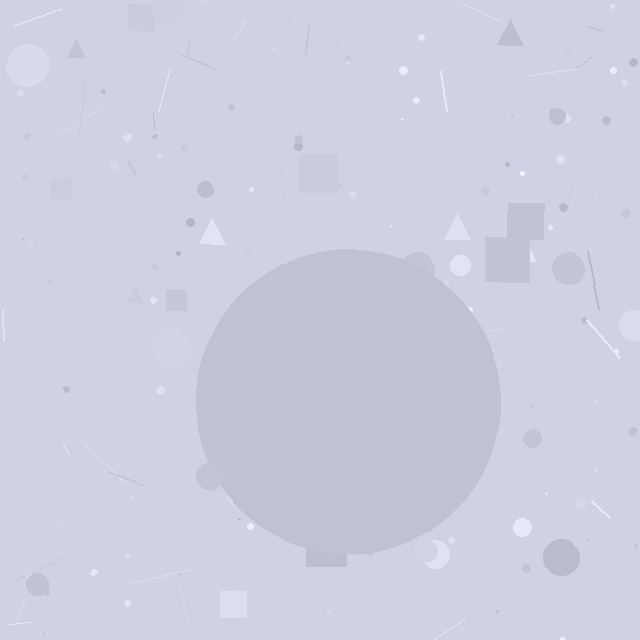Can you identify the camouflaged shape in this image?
The camouflaged shape is a circle.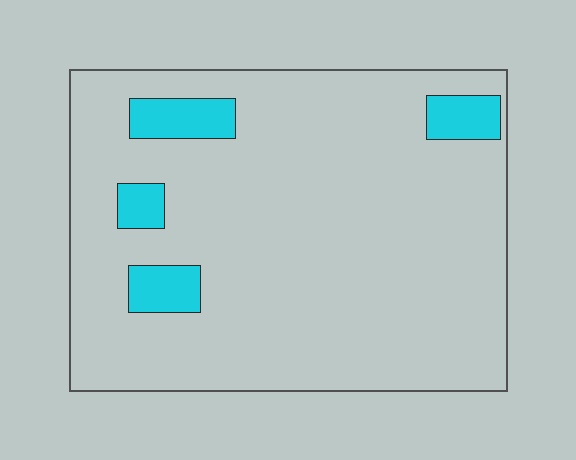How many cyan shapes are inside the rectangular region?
4.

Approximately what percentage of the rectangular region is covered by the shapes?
Approximately 10%.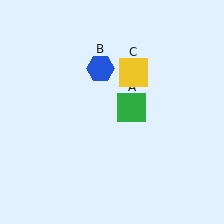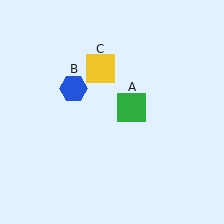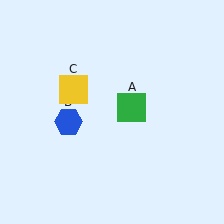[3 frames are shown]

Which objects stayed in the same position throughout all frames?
Green square (object A) remained stationary.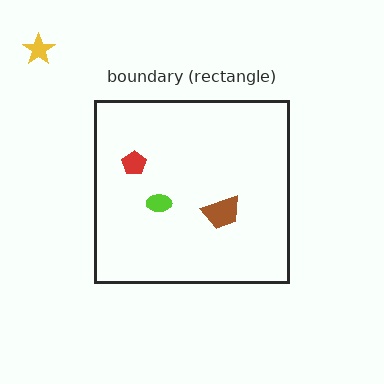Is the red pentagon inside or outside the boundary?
Inside.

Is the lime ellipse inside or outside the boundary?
Inside.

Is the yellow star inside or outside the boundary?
Outside.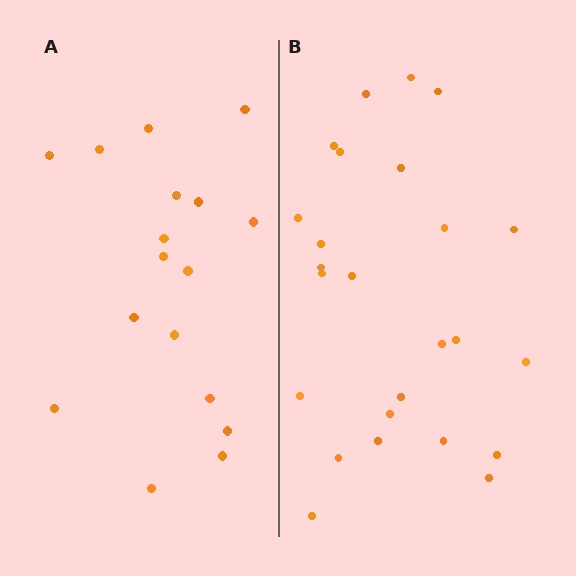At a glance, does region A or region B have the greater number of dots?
Region B (the right region) has more dots.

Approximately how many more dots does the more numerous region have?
Region B has roughly 8 or so more dots than region A.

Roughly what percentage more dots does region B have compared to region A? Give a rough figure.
About 45% more.